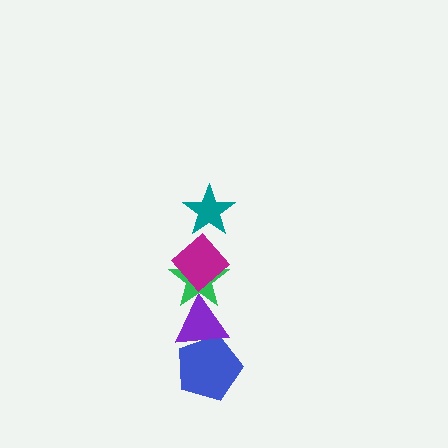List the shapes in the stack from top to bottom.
From top to bottom: the teal star, the magenta diamond, the green star, the purple triangle, the blue pentagon.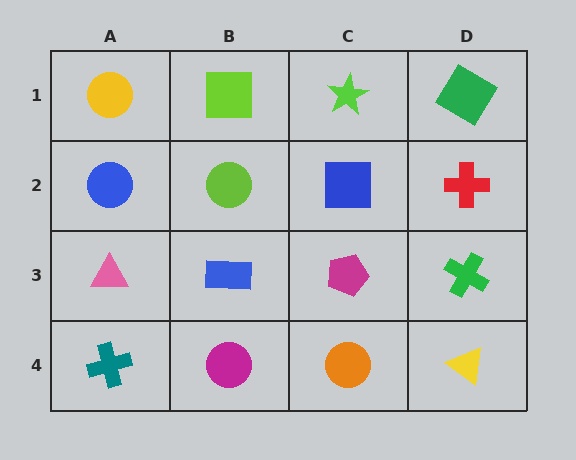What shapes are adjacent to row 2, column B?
A lime square (row 1, column B), a blue rectangle (row 3, column B), a blue circle (row 2, column A), a blue square (row 2, column C).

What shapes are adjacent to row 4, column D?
A green cross (row 3, column D), an orange circle (row 4, column C).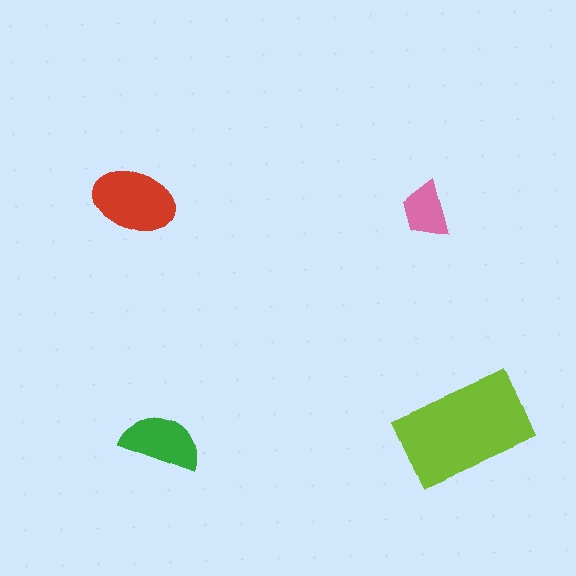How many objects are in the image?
There are 4 objects in the image.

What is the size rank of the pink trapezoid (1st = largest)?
4th.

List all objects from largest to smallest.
The lime rectangle, the red ellipse, the green semicircle, the pink trapezoid.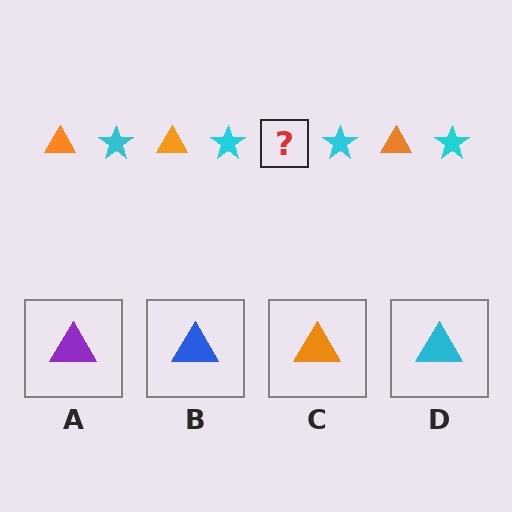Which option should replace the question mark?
Option C.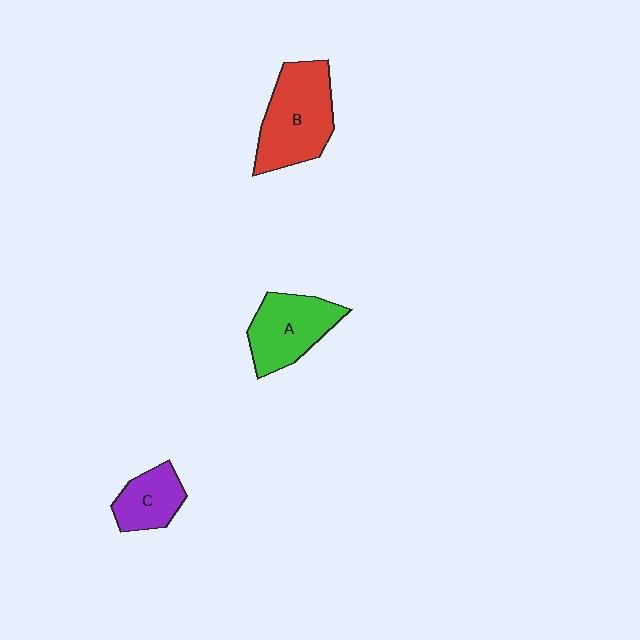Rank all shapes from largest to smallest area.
From largest to smallest: B (red), A (green), C (purple).